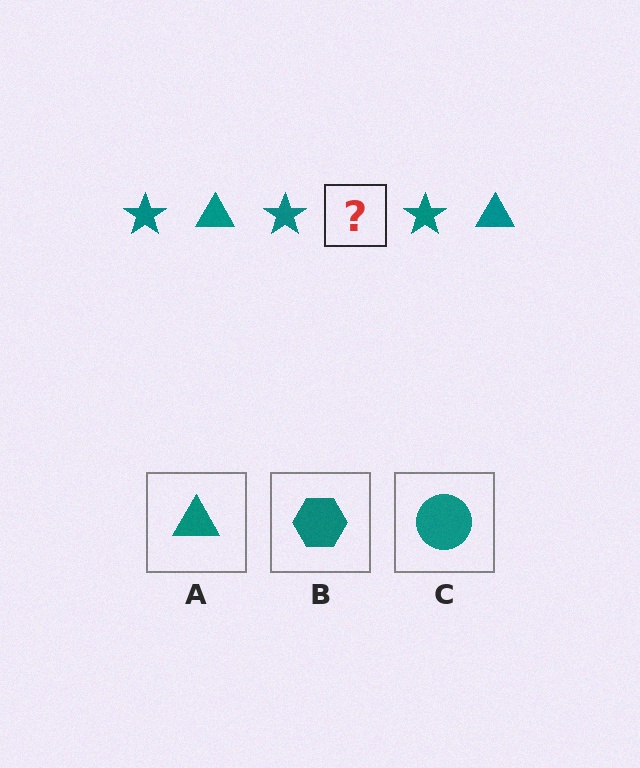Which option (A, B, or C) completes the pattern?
A.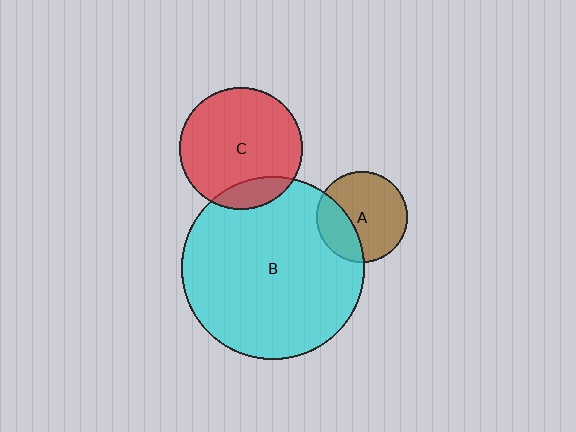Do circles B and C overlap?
Yes.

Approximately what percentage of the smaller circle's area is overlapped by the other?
Approximately 15%.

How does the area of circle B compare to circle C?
Approximately 2.2 times.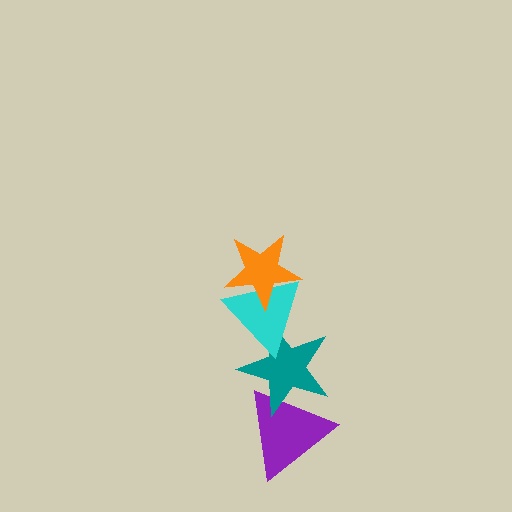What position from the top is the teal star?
The teal star is 3rd from the top.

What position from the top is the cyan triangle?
The cyan triangle is 2nd from the top.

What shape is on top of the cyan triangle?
The orange star is on top of the cyan triangle.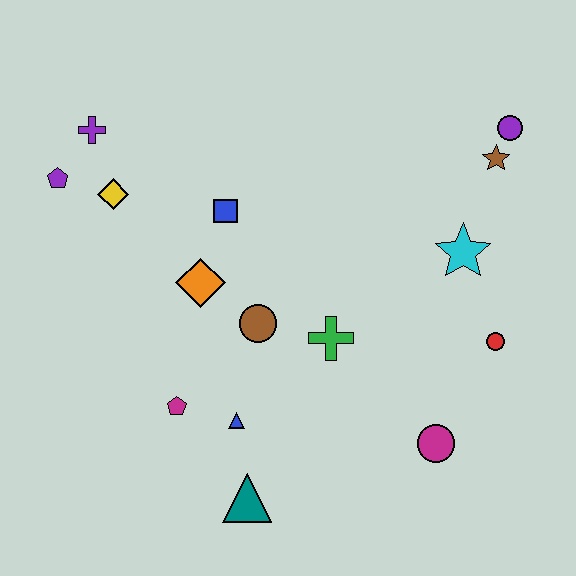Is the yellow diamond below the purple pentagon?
Yes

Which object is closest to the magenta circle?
The red circle is closest to the magenta circle.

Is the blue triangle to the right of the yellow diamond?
Yes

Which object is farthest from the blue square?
The magenta circle is farthest from the blue square.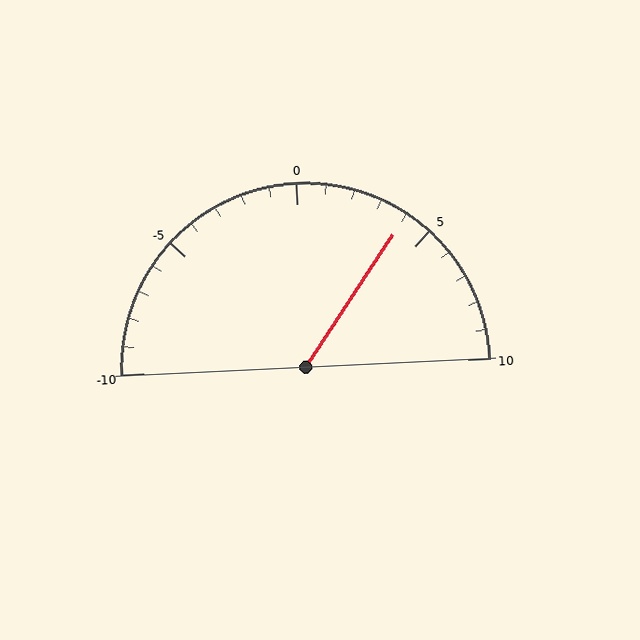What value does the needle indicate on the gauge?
The needle indicates approximately 4.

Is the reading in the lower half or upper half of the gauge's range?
The reading is in the upper half of the range (-10 to 10).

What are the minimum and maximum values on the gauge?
The gauge ranges from -10 to 10.